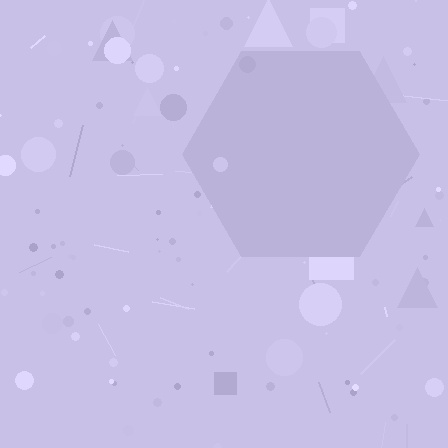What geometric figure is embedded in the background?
A hexagon is embedded in the background.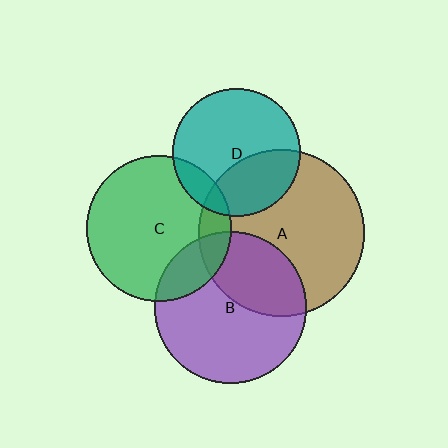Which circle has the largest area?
Circle A (brown).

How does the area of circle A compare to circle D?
Approximately 1.7 times.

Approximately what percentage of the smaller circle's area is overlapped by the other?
Approximately 20%.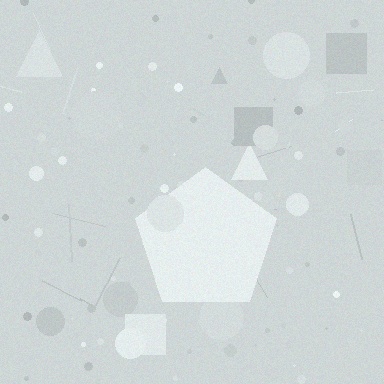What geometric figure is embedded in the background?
A pentagon is embedded in the background.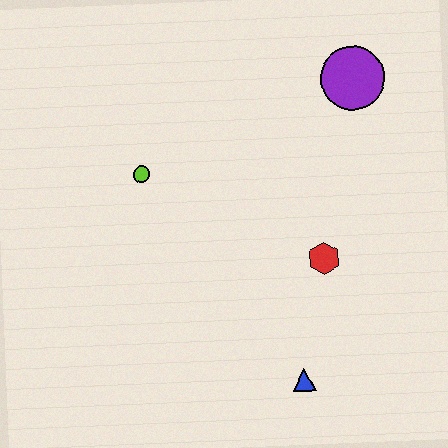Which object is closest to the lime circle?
The red hexagon is closest to the lime circle.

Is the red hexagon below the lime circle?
Yes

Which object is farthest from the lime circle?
The blue triangle is farthest from the lime circle.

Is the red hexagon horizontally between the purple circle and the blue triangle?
Yes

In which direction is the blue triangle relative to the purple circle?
The blue triangle is below the purple circle.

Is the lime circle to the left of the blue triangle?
Yes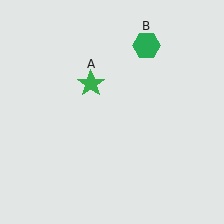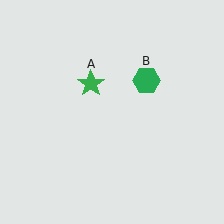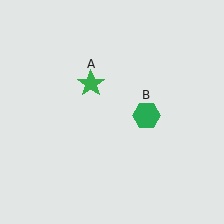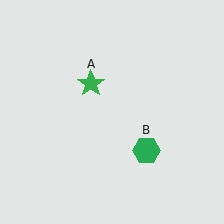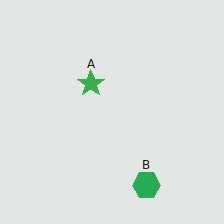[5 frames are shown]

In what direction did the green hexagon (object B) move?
The green hexagon (object B) moved down.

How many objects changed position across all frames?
1 object changed position: green hexagon (object B).